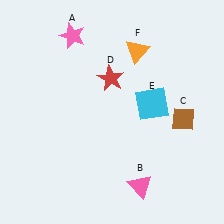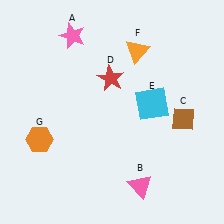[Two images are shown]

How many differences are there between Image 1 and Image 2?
There is 1 difference between the two images.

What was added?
An orange hexagon (G) was added in Image 2.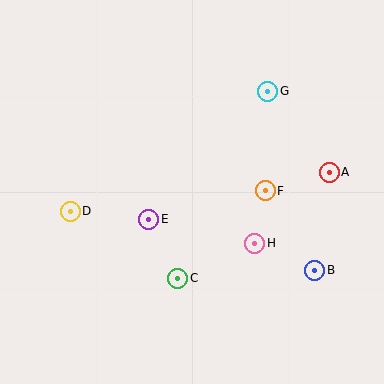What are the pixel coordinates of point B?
Point B is at (315, 270).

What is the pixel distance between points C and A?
The distance between C and A is 185 pixels.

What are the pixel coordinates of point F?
Point F is at (265, 191).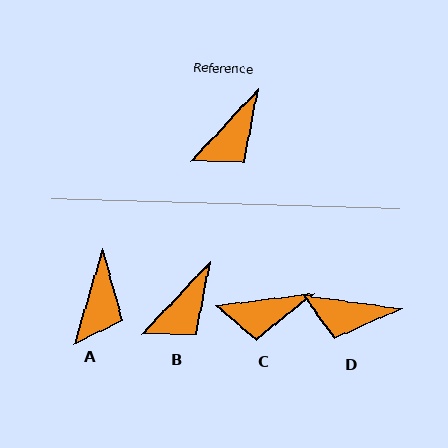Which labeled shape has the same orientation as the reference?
B.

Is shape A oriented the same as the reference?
No, it is off by about 26 degrees.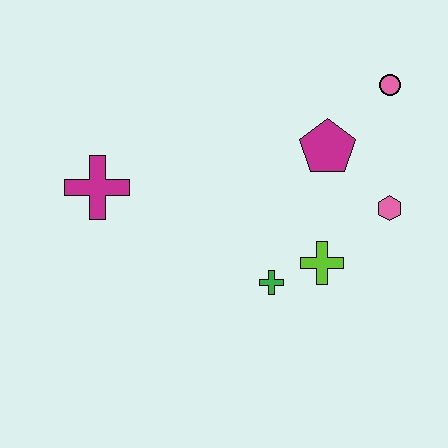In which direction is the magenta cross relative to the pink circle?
The magenta cross is to the left of the pink circle.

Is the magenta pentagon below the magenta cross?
No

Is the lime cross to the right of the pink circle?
No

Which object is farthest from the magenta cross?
The pink circle is farthest from the magenta cross.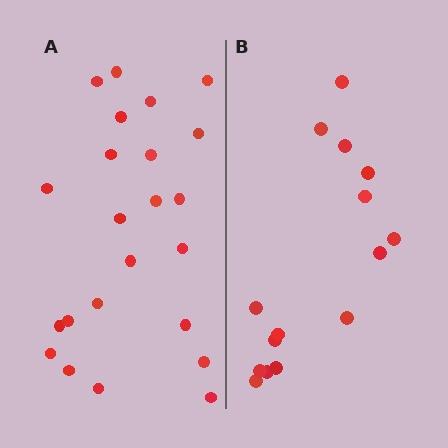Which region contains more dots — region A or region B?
Region A (the left region) has more dots.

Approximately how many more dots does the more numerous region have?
Region A has roughly 8 or so more dots than region B.